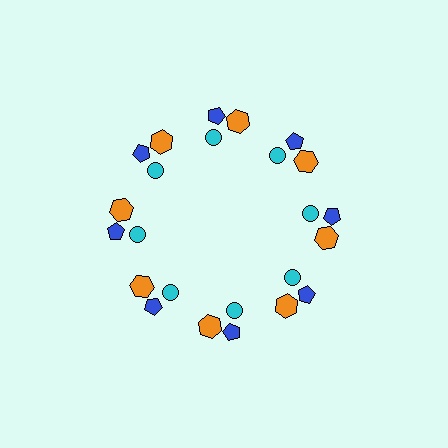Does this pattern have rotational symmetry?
Yes, this pattern has 8-fold rotational symmetry. It looks the same after rotating 45 degrees around the center.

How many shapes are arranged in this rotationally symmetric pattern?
There are 24 shapes, arranged in 8 groups of 3.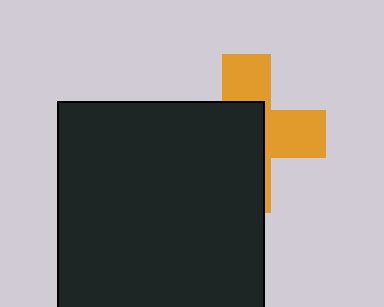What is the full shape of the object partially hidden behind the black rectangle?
The partially hidden object is an orange cross.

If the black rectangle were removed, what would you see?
You would see the complete orange cross.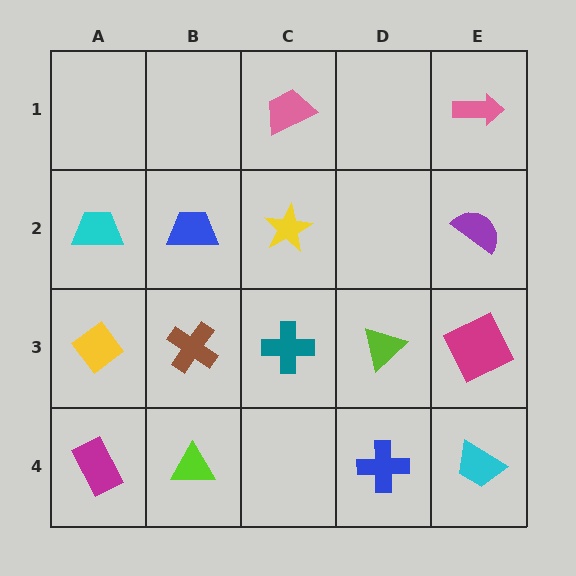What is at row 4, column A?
A magenta rectangle.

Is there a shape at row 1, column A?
No, that cell is empty.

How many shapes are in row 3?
5 shapes.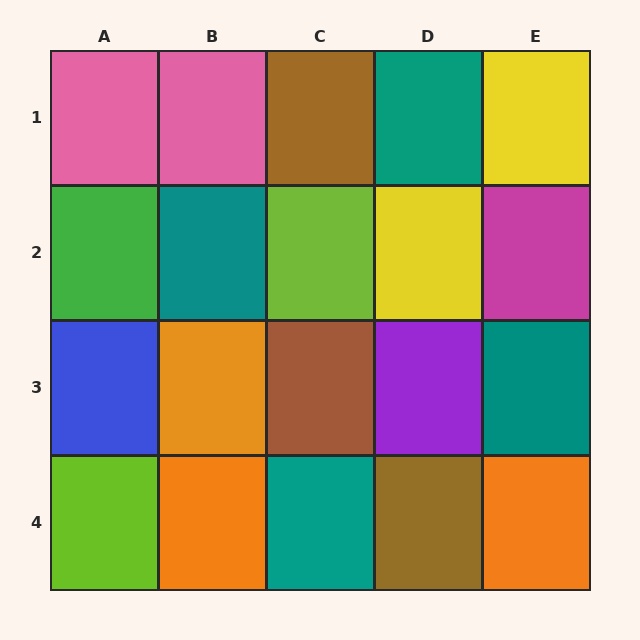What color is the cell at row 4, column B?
Orange.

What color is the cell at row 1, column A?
Pink.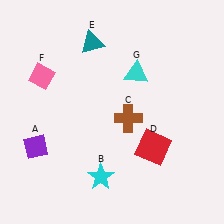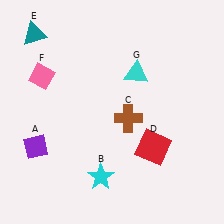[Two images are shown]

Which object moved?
The teal triangle (E) moved left.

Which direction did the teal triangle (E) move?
The teal triangle (E) moved left.